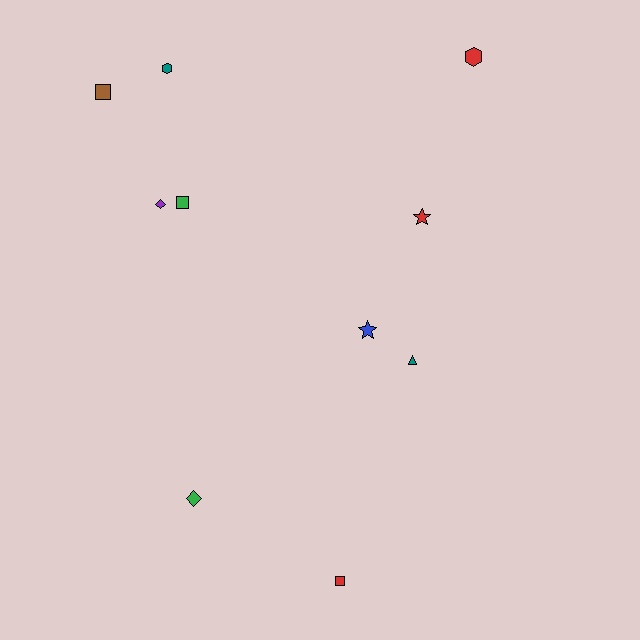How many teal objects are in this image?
There are 2 teal objects.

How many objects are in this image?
There are 10 objects.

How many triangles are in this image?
There is 1 triangle.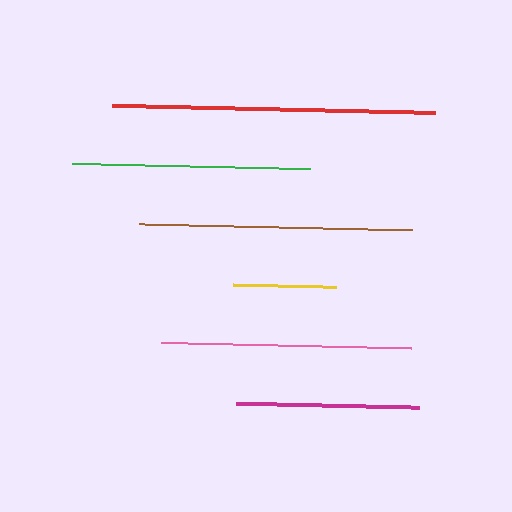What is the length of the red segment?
The red segment is approximately 322 pixels long.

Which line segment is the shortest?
The yellow line is the shortest at approximately 103 pixels.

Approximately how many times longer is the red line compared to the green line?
The red line is approximately 1.3 times the length of the green line.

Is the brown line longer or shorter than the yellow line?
The brown line is longer than the yellow line.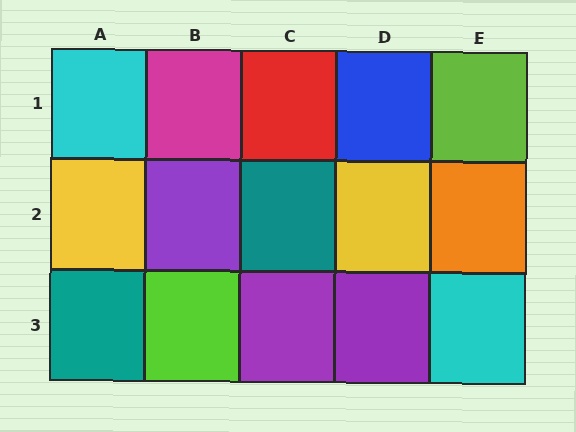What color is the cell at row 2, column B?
Purple.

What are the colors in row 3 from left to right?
Teal, lime, purple, purple, cyan.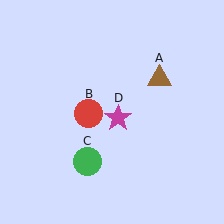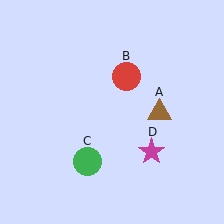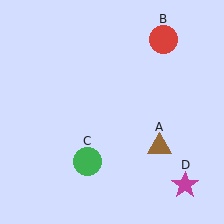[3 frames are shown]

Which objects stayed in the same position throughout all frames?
Green circle (object C) remained stationary.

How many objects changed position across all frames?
3 objects changed position: brown triangle (object A), red circle (object B), magenta star (object D).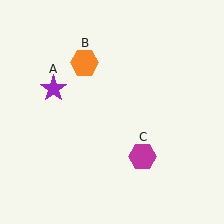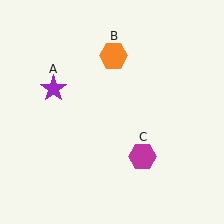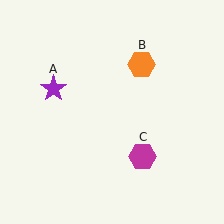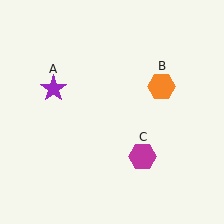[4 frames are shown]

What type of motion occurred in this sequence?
The orange hexagon (object B) rotated clockwise around the center of the scene.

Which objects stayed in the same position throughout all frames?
Purple star (object A) and magenta hexagon (object C) remained stationary.